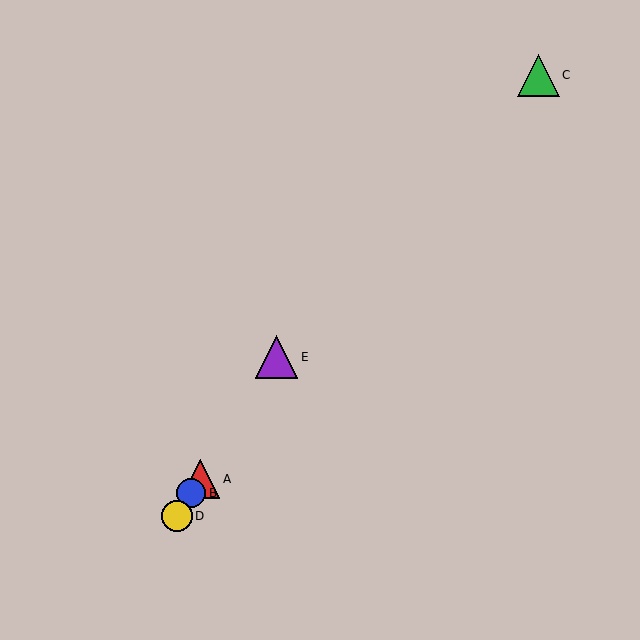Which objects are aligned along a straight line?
Objects A, B, D, E are aligned along a straight line.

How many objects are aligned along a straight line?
4 objects (A, B, D, E) are aligned along a straight line.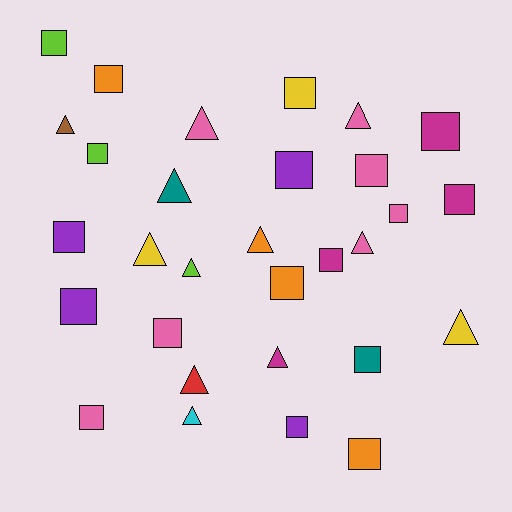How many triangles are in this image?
There are 12 triangles.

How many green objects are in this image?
There are no green objects.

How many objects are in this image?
There are 30 objects.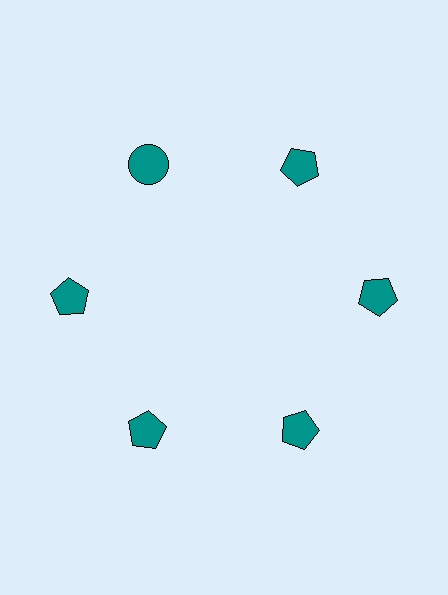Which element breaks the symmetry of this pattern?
The teal circle at roughly the 11 o'clock position breaks the symmetry. All other shapes are teal pentagons.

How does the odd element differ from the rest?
It has a different shape: circle instead of pentagon.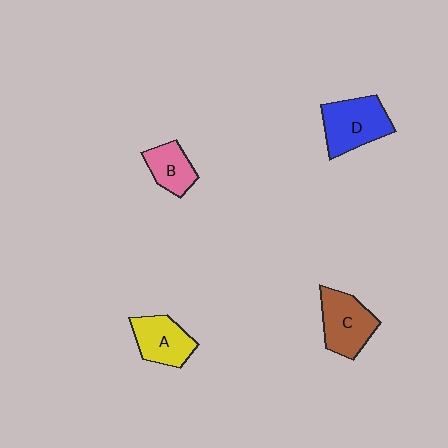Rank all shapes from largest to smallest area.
From largest to smallest: D (blue), C (brown), A (yellow), B (pink).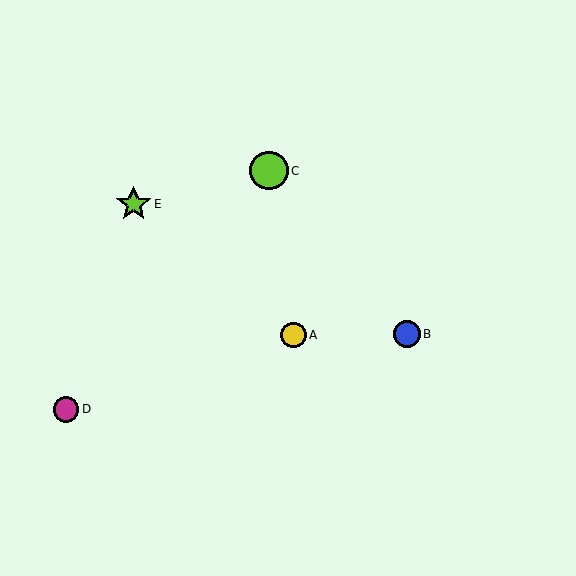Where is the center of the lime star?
The center of the lime star is at (134, 204).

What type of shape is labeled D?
Shape D is a magenta circle.